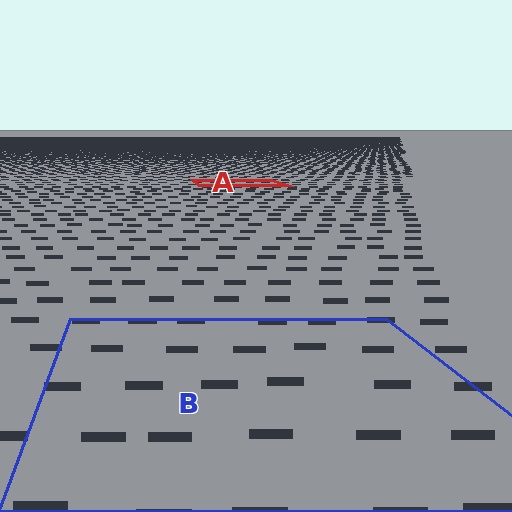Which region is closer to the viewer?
Region B is closer. The texture elements there are larger and more spread out.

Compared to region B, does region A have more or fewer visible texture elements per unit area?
Region A has more texture elements per unit area — they are packed more densely because it is farther away.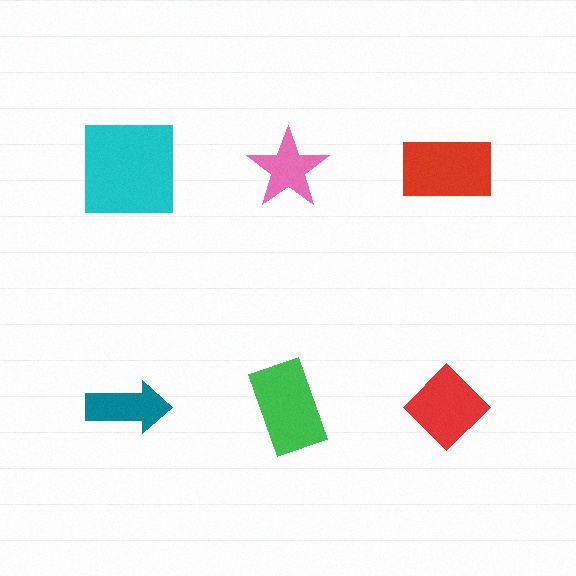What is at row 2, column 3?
A red diamond.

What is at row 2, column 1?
A teal arrow.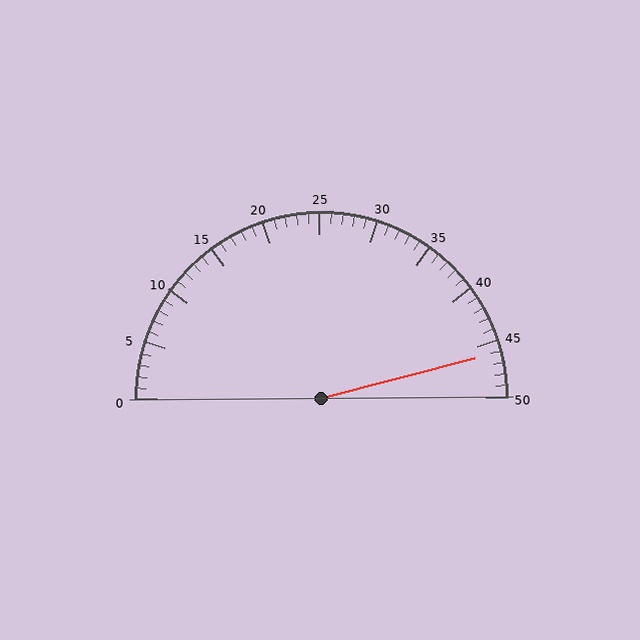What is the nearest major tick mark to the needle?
The nearest major tick mark is 45.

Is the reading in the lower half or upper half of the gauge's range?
The reading is in the upper half of the range (0 to 50).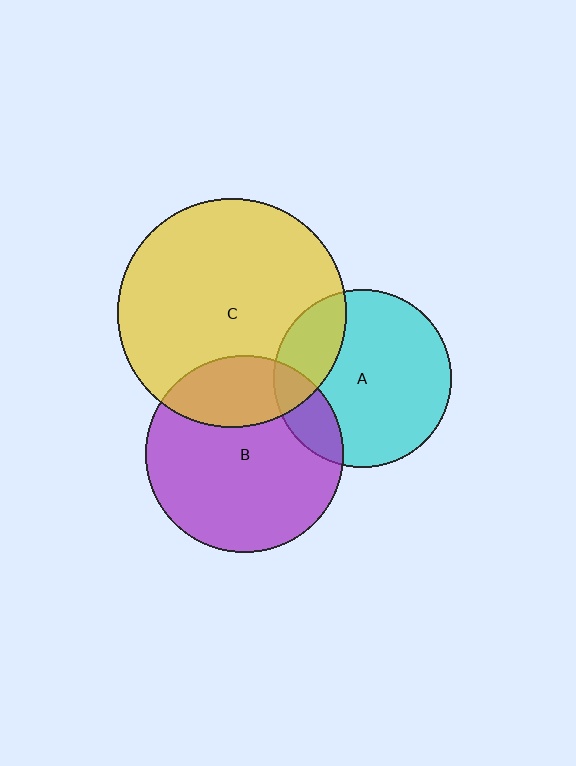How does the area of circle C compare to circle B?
Approximately 1.3 times.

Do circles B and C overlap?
Yes.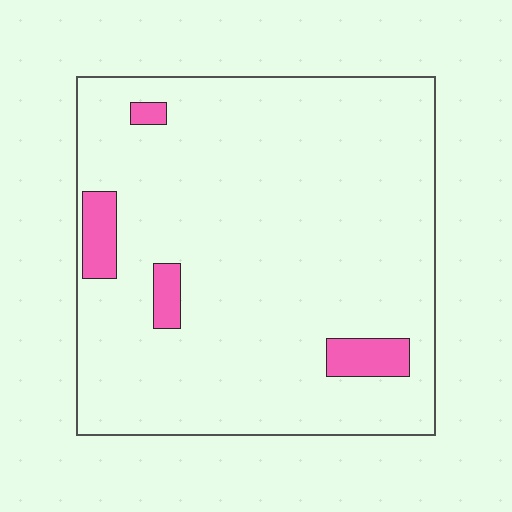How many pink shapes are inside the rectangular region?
4.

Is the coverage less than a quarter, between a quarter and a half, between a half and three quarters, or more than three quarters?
Less than a quarter.